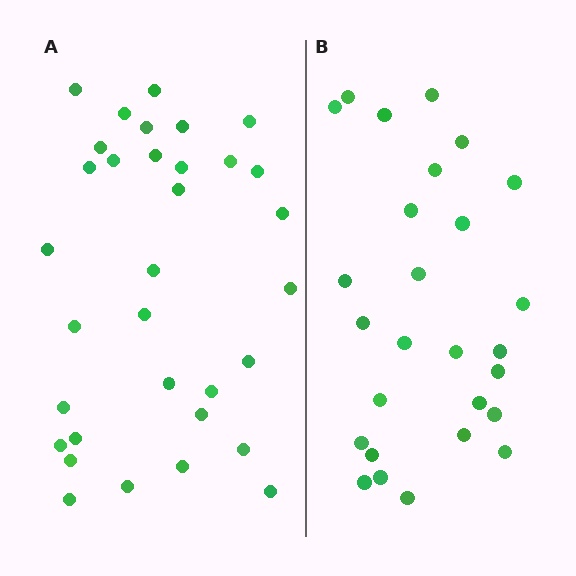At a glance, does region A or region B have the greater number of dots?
Region A (the left region) has more dots.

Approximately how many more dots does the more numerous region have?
Region A has about 6 more dots than region B.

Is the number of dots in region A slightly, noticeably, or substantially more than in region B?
Region A has only slightly more — the two regions are fairly close. The ratio is roughly 1.2 to 1.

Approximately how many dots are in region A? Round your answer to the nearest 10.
About 30 dots. (The exact count is 33, which rounds to 30.)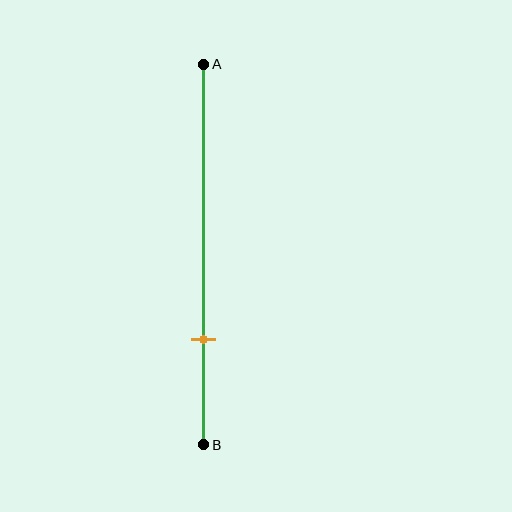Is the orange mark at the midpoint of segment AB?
No, the mark is at about 70% from A, not at the 50% midpoint.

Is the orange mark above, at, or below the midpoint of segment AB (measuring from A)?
The orange mark is below the midpoint of segment AB.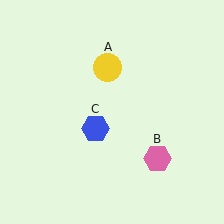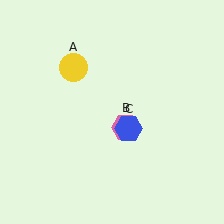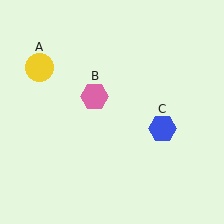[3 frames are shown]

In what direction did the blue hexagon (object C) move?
The blue hexagon (object C) moved right.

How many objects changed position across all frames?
3 objects changed position: yellow circle (object A), pink hexagon (object B), blue hexagon (object C).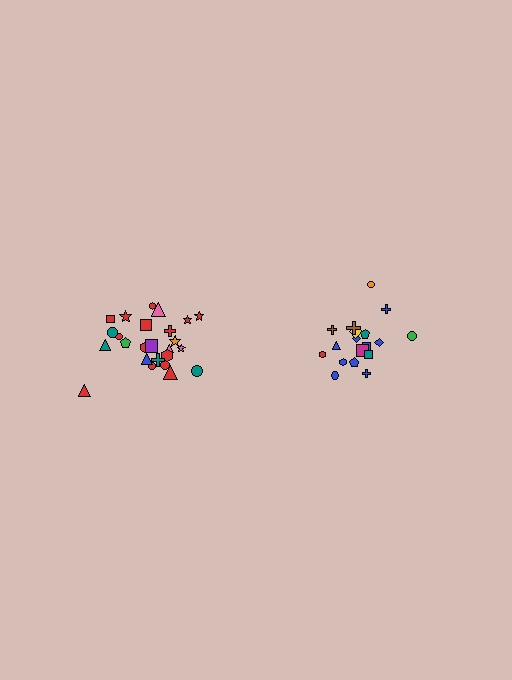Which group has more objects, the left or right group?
The left group.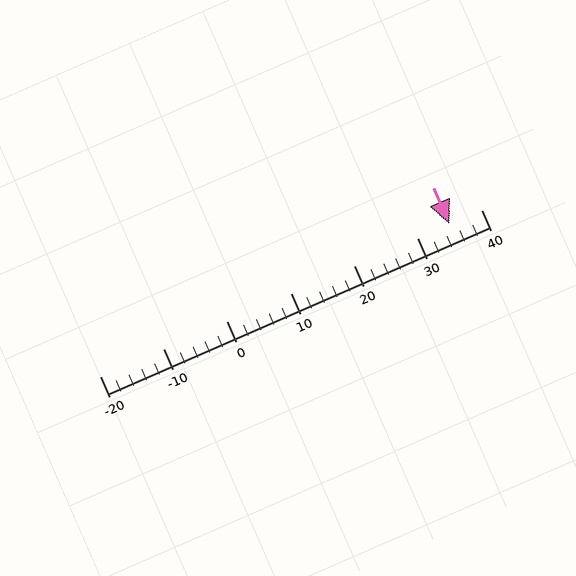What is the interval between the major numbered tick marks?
The major tick marks are spaced 10 units apart.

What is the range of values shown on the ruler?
The ruler shows values from -20 to 40.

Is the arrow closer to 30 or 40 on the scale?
The arrow is closer to 40.